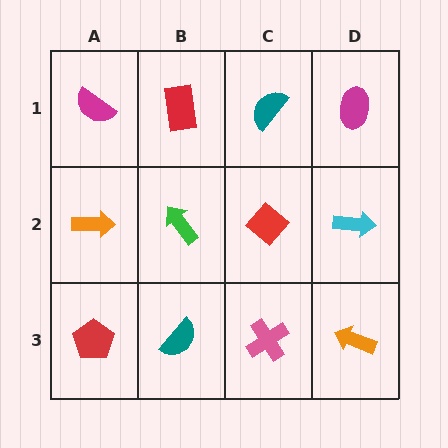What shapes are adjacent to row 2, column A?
A magenta semicircle (row 1, column A), a red pentagon (row 3, column A), a green arrow (row 2, column B).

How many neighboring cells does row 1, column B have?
3.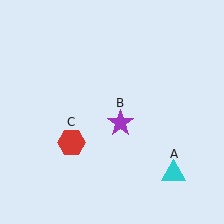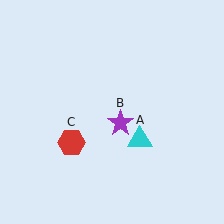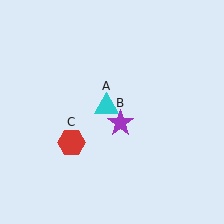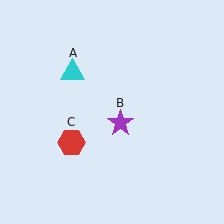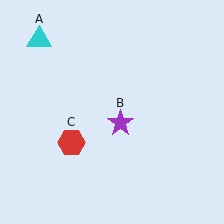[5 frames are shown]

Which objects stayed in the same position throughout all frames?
Purple star (object B) and red hexagon (object C) remained stationary.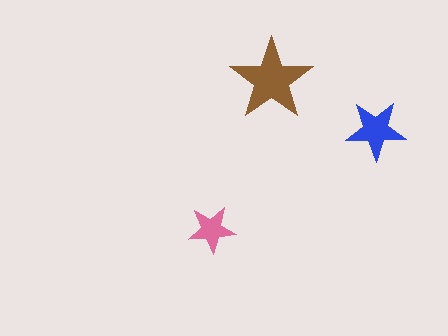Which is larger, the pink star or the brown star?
The brown one.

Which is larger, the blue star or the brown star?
The brown one.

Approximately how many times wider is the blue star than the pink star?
About 1.5 times wider.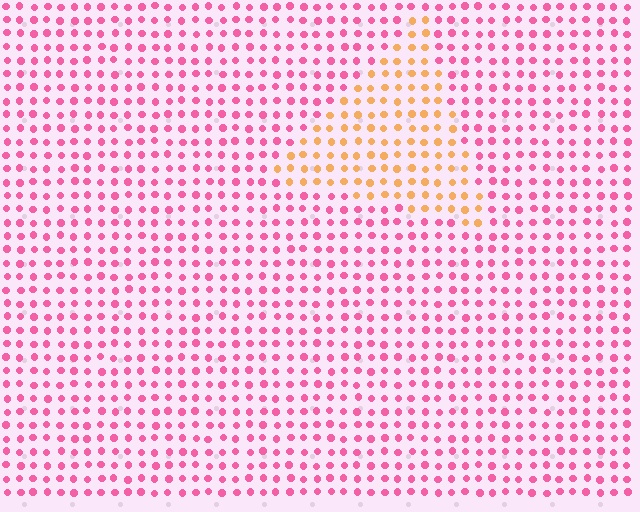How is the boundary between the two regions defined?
The boundary is defined purely by a slight shift in hue (about 60 degrees). Spacing, size, and orientation are identical on both sides.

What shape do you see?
I see a triangle.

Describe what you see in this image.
The image is filled with small pink elements in a uniform arrangement. A triangle-shaped region is visible where the elements are tinted to a slightly different hue, forming a subtle color boundary.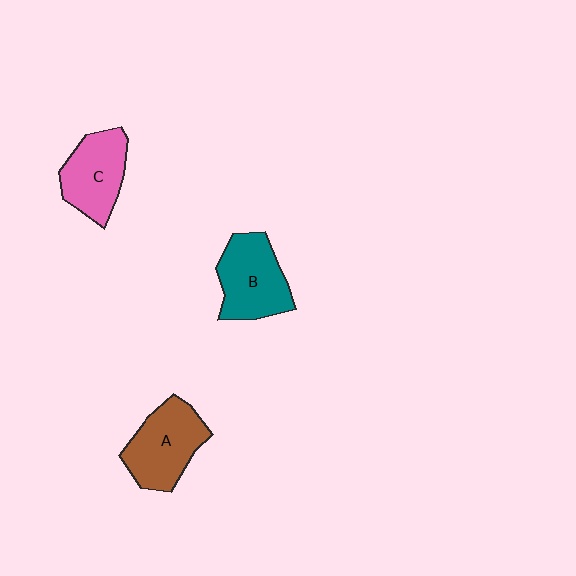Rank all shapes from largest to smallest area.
From largest to smallest: A (brown), B (teal), C (pink).